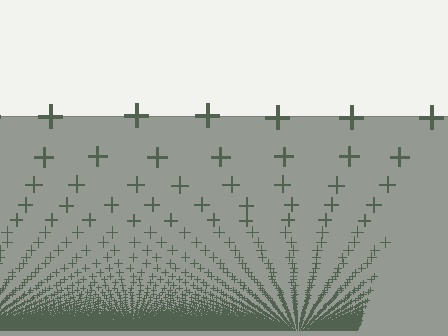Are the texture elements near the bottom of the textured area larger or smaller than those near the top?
Smaller. The gradient is inverted — elements near the bottom are smaller and denser.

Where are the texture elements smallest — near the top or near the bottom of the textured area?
Near the bottom.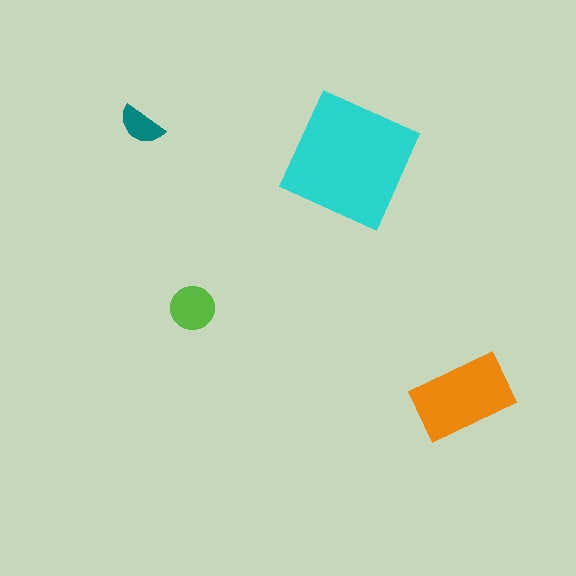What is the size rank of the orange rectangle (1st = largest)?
2nd.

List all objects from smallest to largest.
The teal semicircle, the lime circle, the orange rectangle, the cyan square.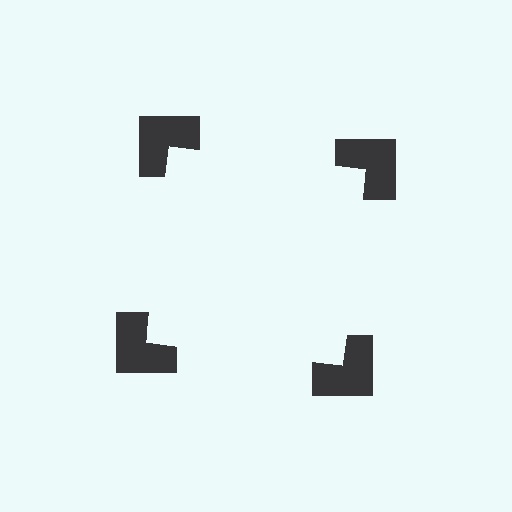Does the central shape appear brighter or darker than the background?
It typically appears slightly brighter than the background, even though no actual brightness change is drawn.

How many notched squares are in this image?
There are 4 — one at each vertex of the illusory square.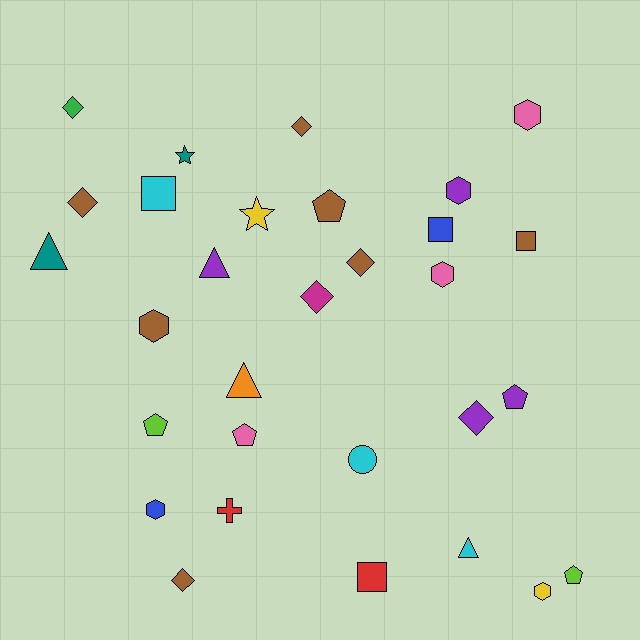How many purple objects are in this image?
There are 4 purple objects.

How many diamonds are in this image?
There are 7 diamonds.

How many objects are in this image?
There are 30 objects.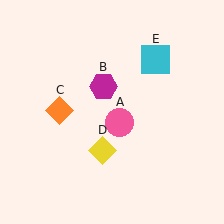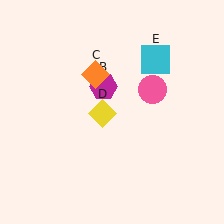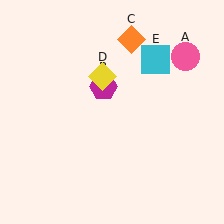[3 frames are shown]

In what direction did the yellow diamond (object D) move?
The yellow diamond (object D) moved up.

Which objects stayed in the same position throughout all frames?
Magenta hexagon (object B) and cyan square (object E) remained stationary.